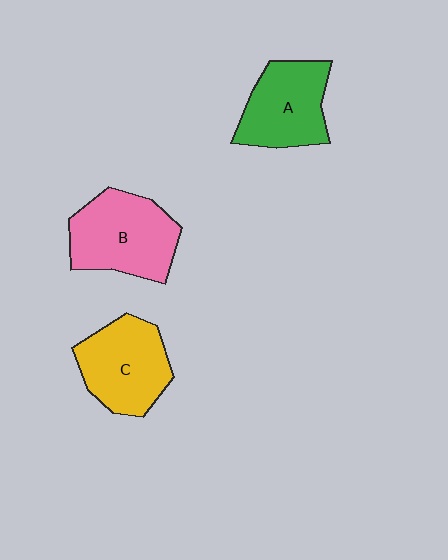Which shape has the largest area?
Shape B (pink).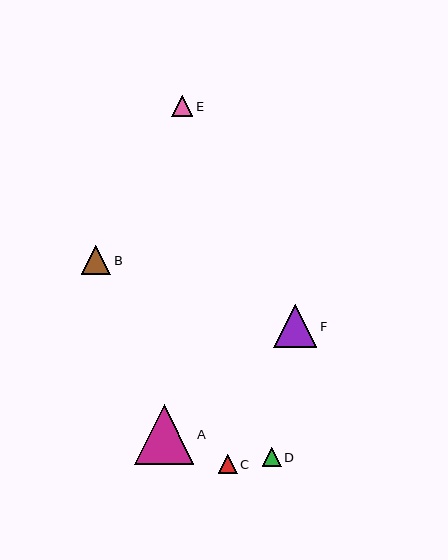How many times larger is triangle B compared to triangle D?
Triangle B is approximately 1.5 times the size of triangle D.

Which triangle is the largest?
Triangle A is the largest with a size of approximately 59 pixels.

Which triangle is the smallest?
Triangle D is the smallest with a size of approximately 19 pixels.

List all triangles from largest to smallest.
From largest to smallest: A, F, B, E, C, D.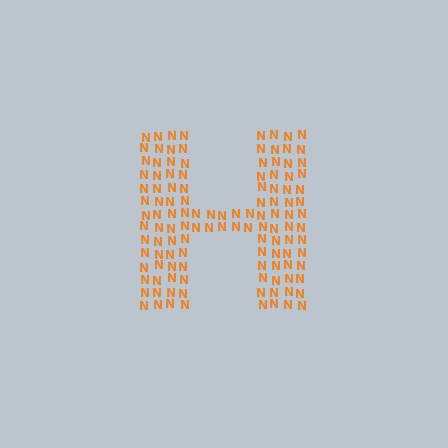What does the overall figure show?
The overall figure shows the letter H.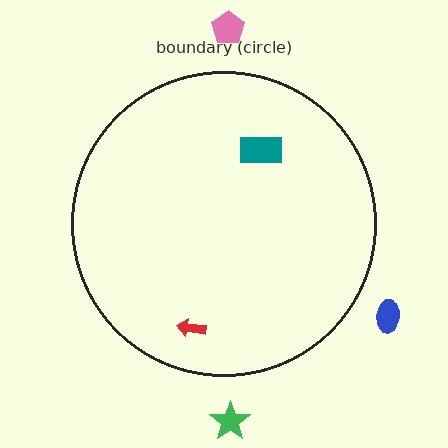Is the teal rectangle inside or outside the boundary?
Inside.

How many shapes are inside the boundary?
2 inside, 3 outside.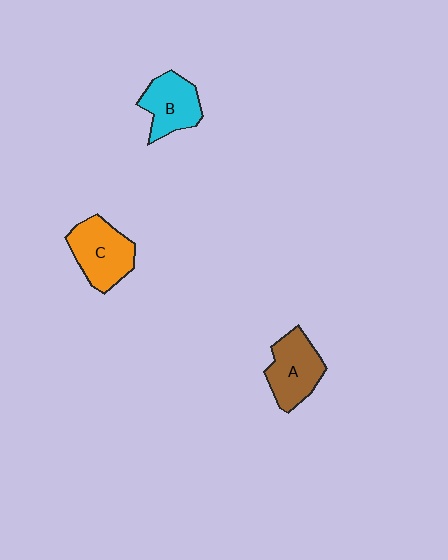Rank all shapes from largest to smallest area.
From largest to smallest: C (orange), A (brown), B (cyan).